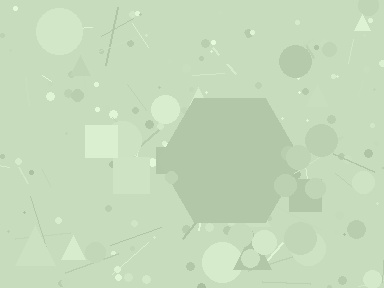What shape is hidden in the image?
A hexagon is hidden in the image.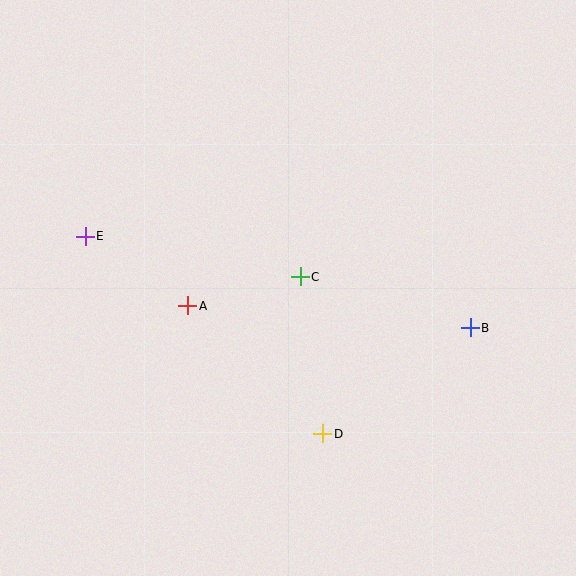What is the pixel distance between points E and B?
The distance between E and B is 396 pixels.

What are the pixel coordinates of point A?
Point A is at (188, 306).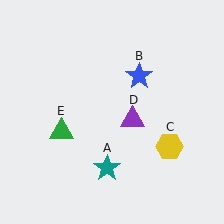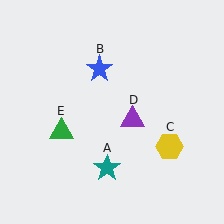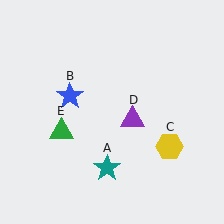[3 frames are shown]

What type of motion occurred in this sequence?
The blue star (object B) rotated counterclockwise around the center of the scene.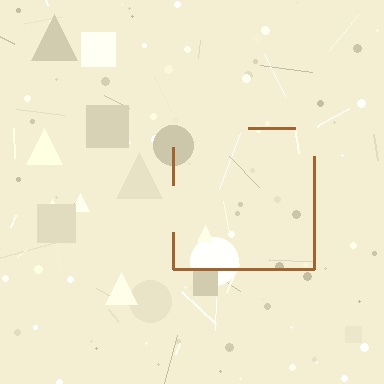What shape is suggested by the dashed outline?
The dashed outline suggests a square.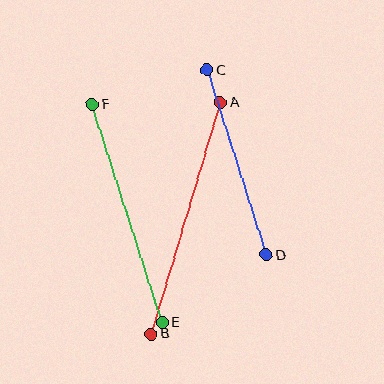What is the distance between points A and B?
The distance is approximately 241 pixels.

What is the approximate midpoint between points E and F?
The midpoint is at approximately (127, 214) pixels.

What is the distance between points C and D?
The distance is approximately 194 pixels.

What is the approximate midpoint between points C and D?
The midpoint is at approximately (237, 163) pixels.